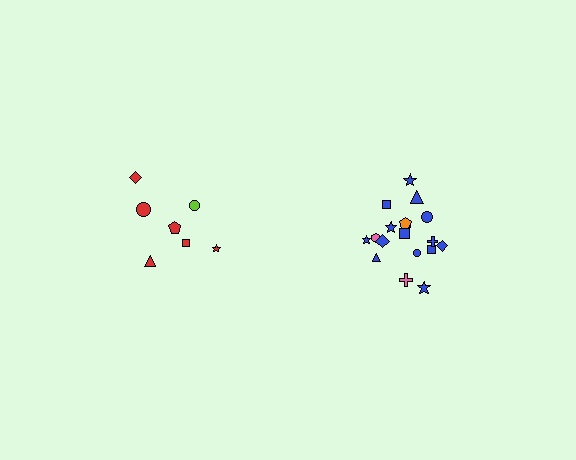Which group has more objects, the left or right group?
The right group.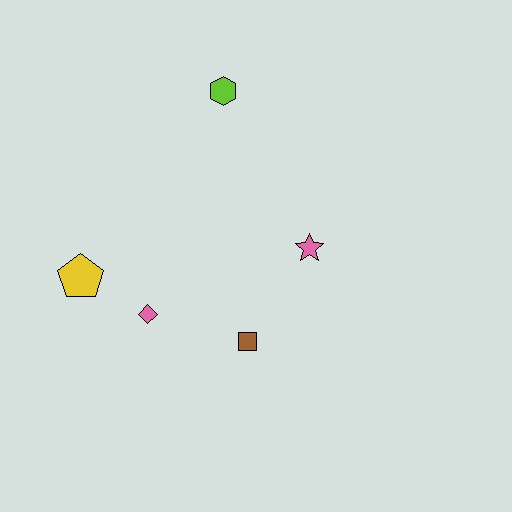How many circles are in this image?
There are no circles.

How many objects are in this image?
There are 5 objects.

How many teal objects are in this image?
There are no teal objects.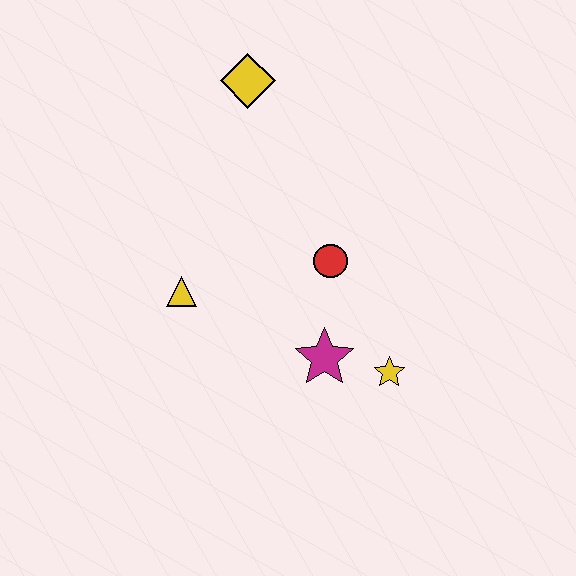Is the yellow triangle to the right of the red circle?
No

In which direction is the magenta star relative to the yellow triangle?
The magenta star is to the right of the yellow triangle.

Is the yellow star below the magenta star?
Yes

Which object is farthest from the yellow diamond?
The yellow star is farthest from the yellow diamond.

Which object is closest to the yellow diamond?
The red circle is closest to the yellow diamond.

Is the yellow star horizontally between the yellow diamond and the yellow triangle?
No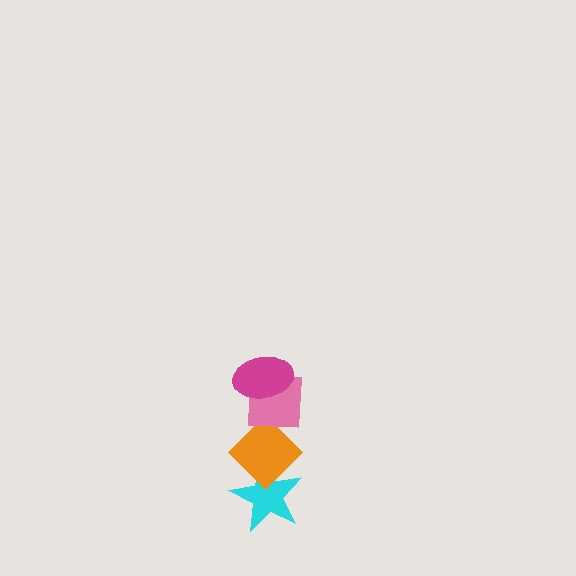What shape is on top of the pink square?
The magenta ellipse is on top of the pink square.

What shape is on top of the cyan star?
The orange diamond is on top of the cyan star.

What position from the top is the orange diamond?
The orange diamond is 3rd from the top.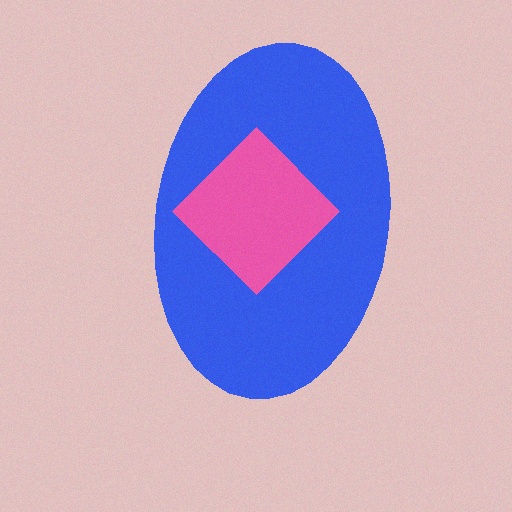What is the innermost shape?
The pink diamond.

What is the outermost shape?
The blue ellipse.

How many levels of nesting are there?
2.